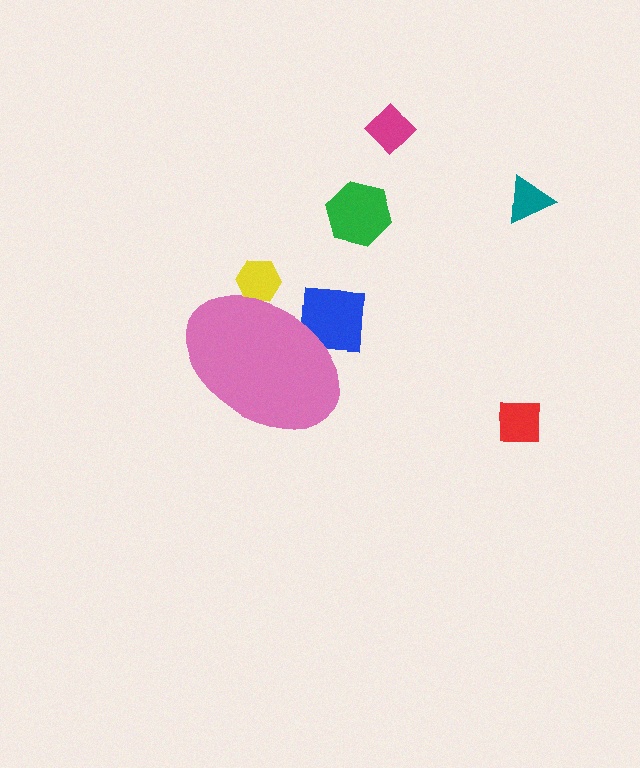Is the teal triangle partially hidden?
No, the teal triangle is fully visible.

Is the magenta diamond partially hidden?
No, the magenta diamond is fully visible.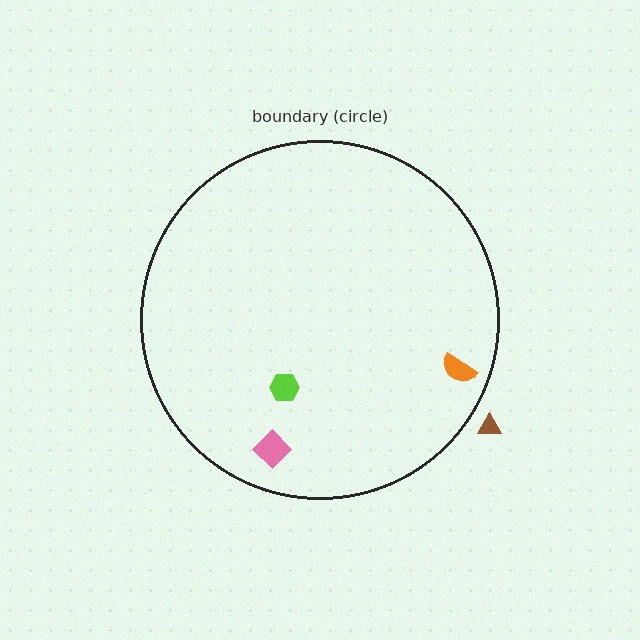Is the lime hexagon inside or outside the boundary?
Inside.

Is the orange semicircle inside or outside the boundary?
Inside.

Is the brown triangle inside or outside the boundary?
Outside.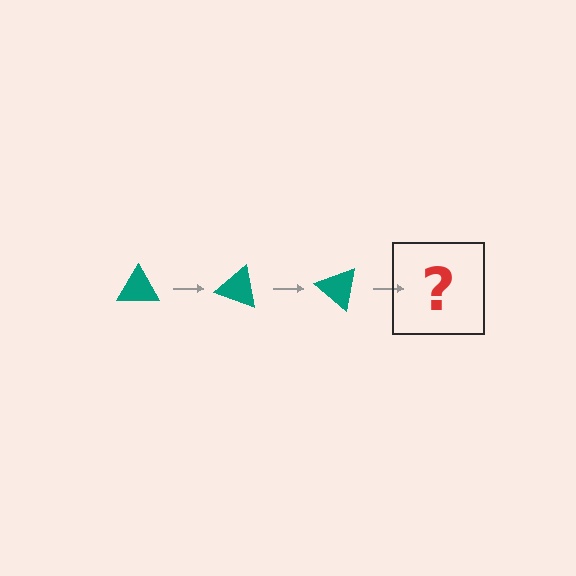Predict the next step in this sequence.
The next step is a teal triangle rotated 60 degrees.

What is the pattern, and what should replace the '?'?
The pattern is that the triangle rotates 20 degrees each step. The '?' should be a teal triangle rotated 60 degrees.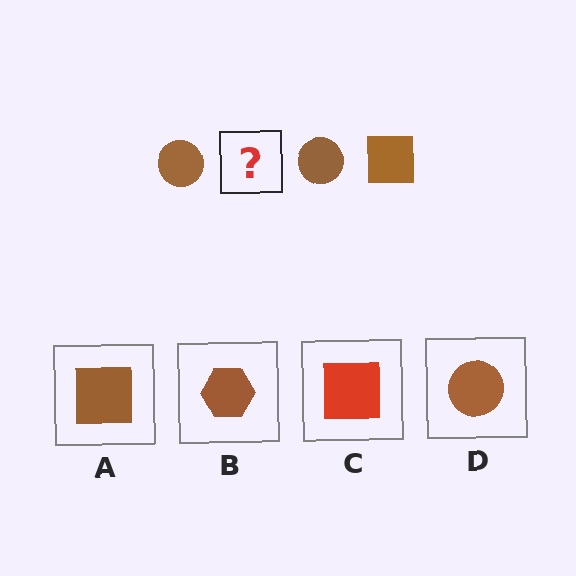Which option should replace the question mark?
Option A.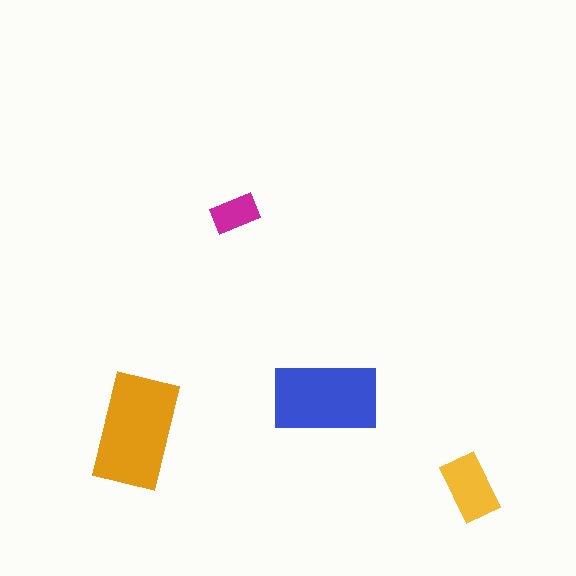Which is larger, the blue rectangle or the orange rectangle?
The orange one.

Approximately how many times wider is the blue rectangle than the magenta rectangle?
About 2 times wider.